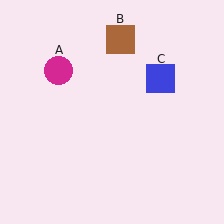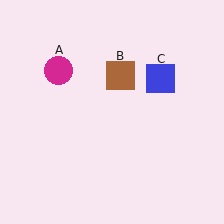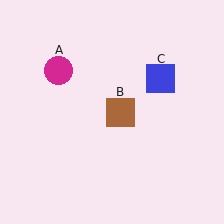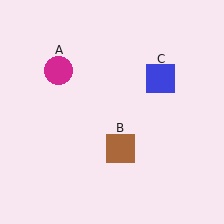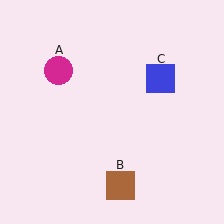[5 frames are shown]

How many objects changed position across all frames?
1 object changed position: brown square (object B).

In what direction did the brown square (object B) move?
The brown square (object B) moved down.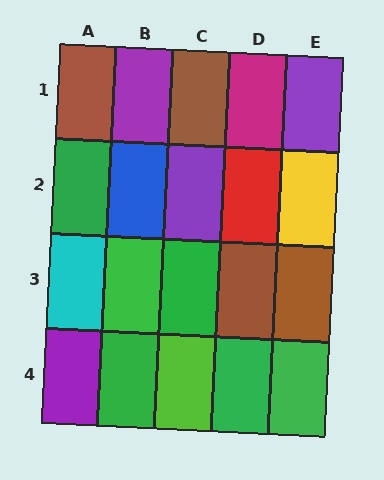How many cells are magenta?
1 cell is magenta.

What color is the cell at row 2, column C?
Purple.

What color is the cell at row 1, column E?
Purple.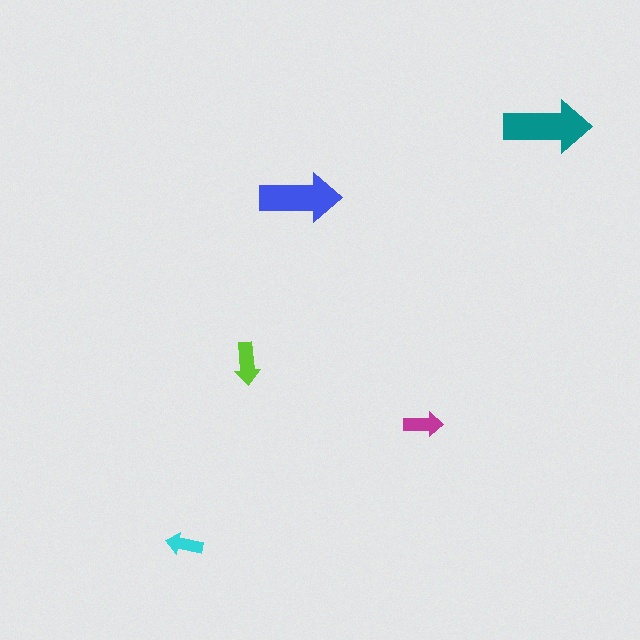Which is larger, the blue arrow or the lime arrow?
The blue one.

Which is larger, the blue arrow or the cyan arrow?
The blue one.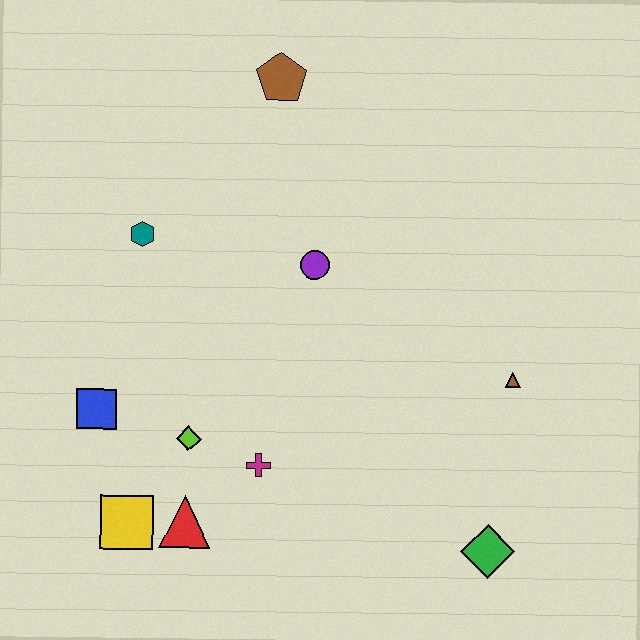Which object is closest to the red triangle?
The yellow square is closest to the red triangle.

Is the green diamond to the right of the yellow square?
Yes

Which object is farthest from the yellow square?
The brown pentagon is farthest from the yellow square.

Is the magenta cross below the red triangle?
No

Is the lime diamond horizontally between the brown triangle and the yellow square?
Yes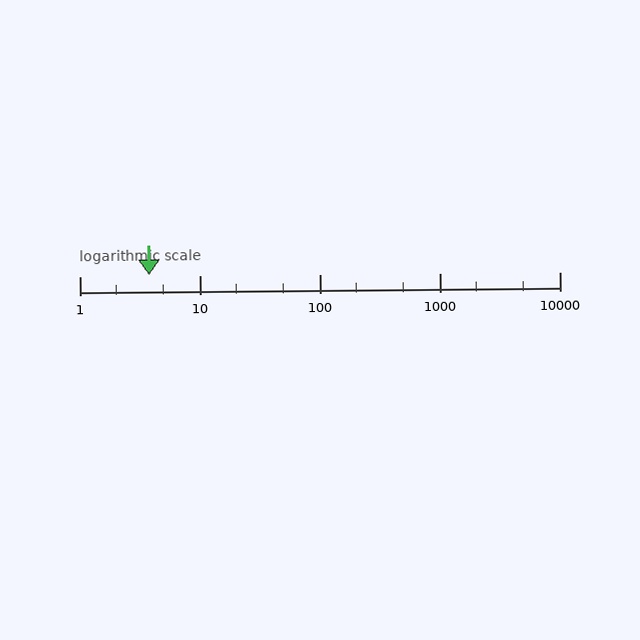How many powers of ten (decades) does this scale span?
The scale spans 4 decades, from 1 to 10000.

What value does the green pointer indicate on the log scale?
The pointer indicates approximately 3.8.